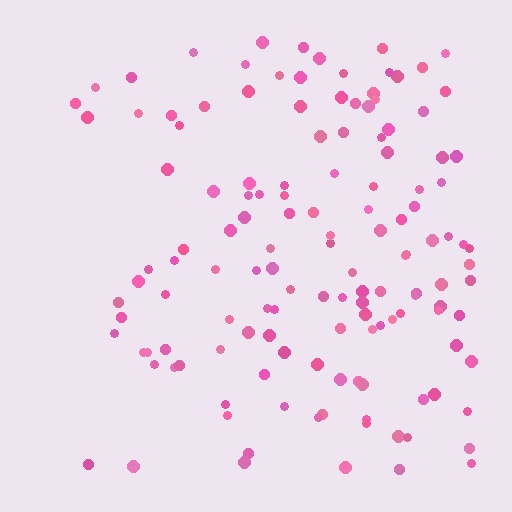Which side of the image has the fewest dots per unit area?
The left.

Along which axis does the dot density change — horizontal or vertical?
Horizontal.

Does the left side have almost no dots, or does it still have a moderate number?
Still a moderate number, just noticeably fewer than the right.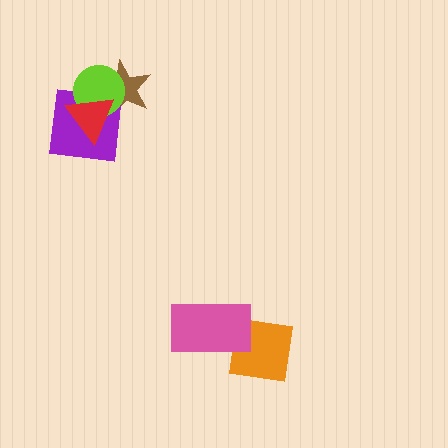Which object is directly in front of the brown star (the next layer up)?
The purple square is directly in front of the brown star.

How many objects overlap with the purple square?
3 objects overlap with the purple square.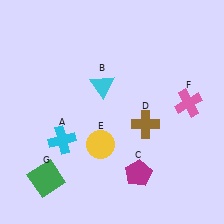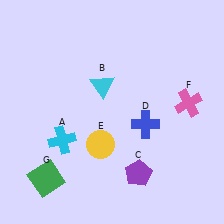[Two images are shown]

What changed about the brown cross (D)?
In Image 1, D is brown. In Image 2, it changed to blue.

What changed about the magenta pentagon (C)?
In Image 1, C is magenta. In Image 2, it changed to purple.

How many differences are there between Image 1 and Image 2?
There are 2 differences between the two images.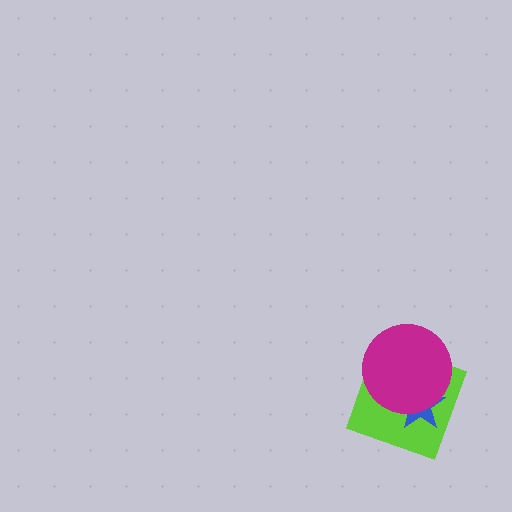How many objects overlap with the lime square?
2 objects overlap with the lime square.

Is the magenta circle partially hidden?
No, no other shape covers it.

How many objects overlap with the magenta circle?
2 objects overlap with the magenta circle.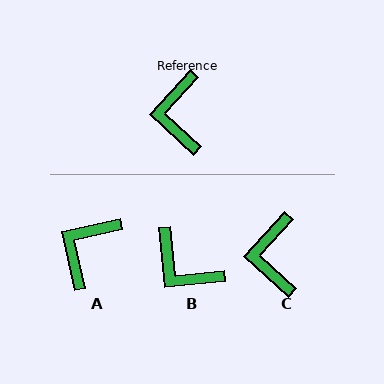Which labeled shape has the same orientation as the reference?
C.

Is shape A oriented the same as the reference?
No, it is off by about 35 degrees.